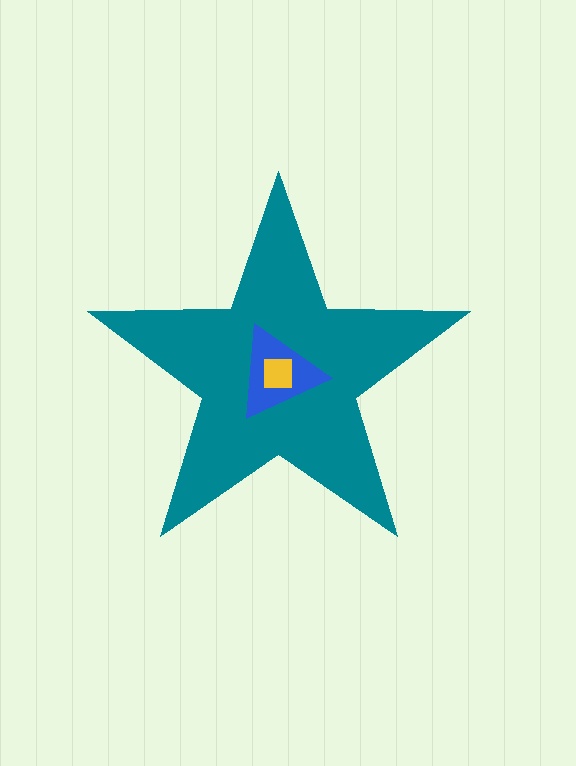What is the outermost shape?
The teal star.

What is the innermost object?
The yellow square.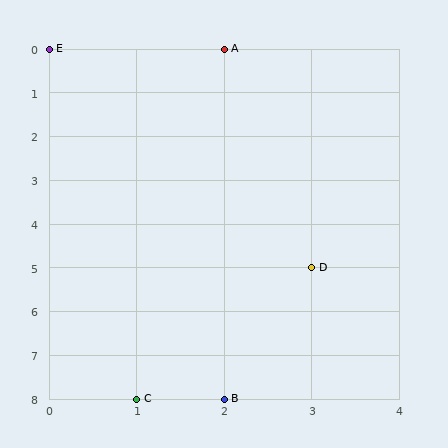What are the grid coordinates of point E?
Point E is at grid coordinates (0, 0).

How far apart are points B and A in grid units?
Points B and A are 8 rows apart.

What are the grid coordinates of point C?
Point C is at grid coordinates (1, 8).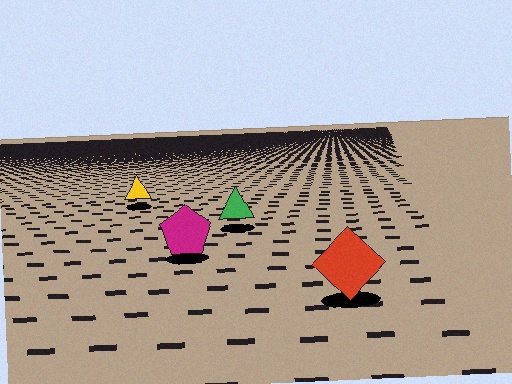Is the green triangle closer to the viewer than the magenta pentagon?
No. The magenta pentagon is closer — you can tell from the texture gradient: the ground texture is coarser near it.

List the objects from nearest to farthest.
From nearest to farthest: the red diamond, the magenta pentagon, the green triangle, the yellow triangle.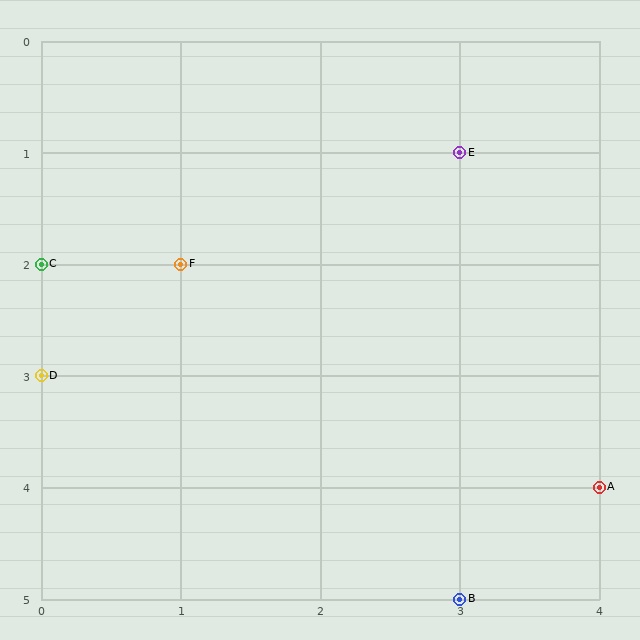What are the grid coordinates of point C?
Point C is at grid coordinates (0, 2).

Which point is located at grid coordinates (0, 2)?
Point C is at (0, 2).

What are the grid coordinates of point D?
Point D is at grid coordinates (0, 3).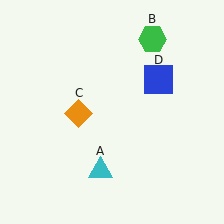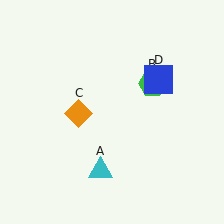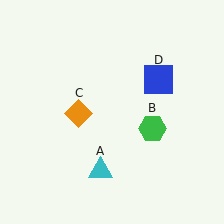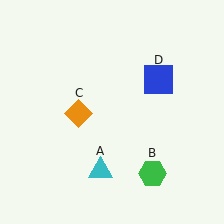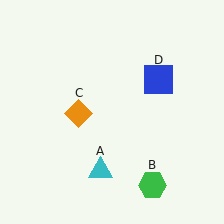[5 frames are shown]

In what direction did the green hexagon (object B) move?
The green hexagon (object B) moved down.